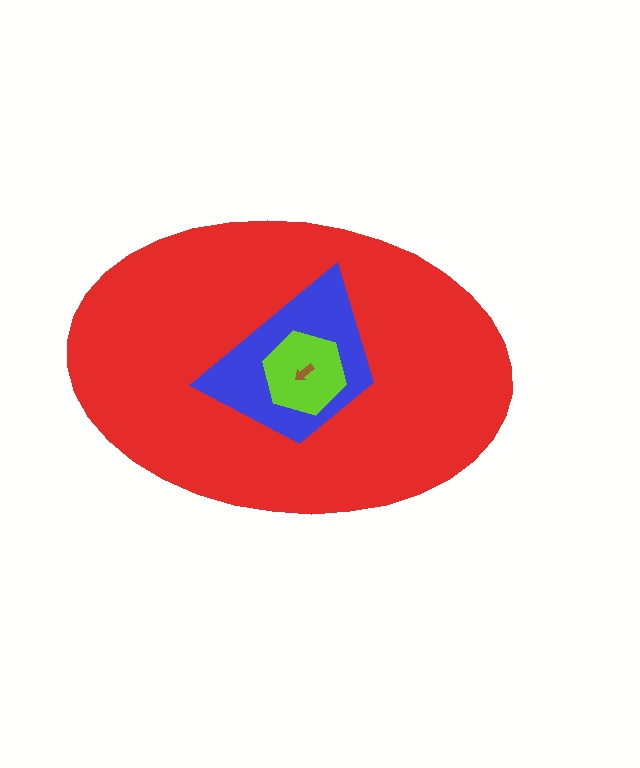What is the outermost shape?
The red ellipse.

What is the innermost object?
The brown arrow.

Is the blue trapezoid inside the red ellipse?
Yes.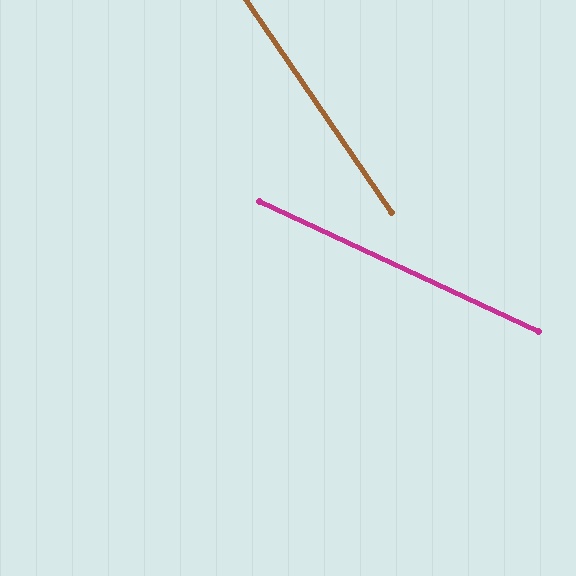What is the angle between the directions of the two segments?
Approximately 31 degrees.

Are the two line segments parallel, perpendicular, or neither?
Neither parallel nor perpendicular — they differ by about 31°.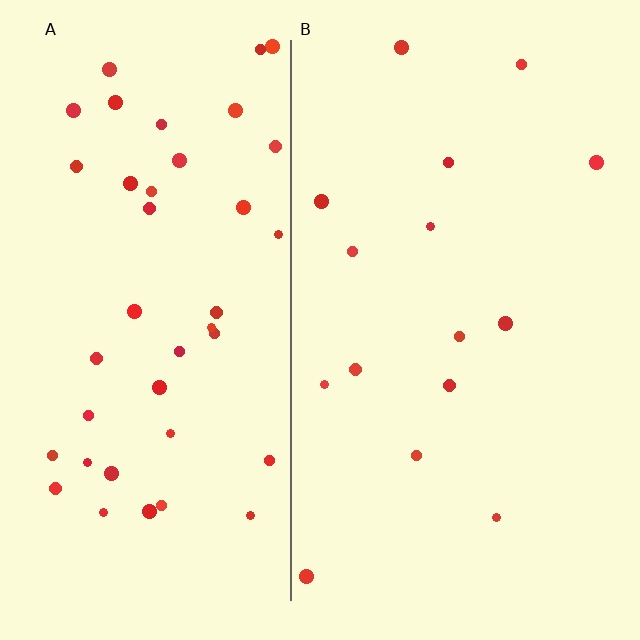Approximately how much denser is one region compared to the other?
Approximately 2.7× — region A over region B.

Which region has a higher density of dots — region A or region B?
A (the left).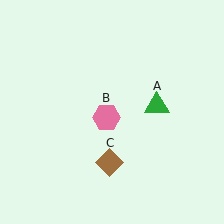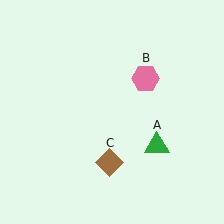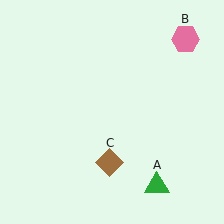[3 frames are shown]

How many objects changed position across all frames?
2 objects changed position: green triangle (object A), pink hexagon (object B).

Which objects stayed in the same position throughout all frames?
Brown diamond (object C) remained stationary.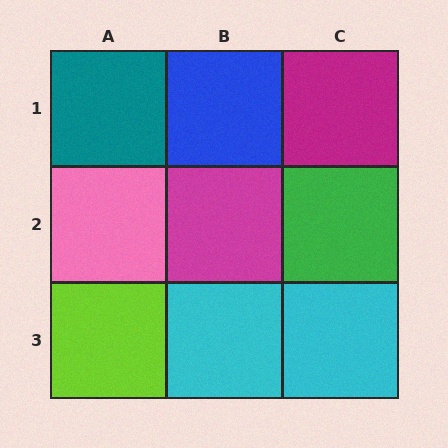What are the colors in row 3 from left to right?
Lime, cyan, cyan.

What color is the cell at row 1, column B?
Blue.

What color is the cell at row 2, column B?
Magenta.